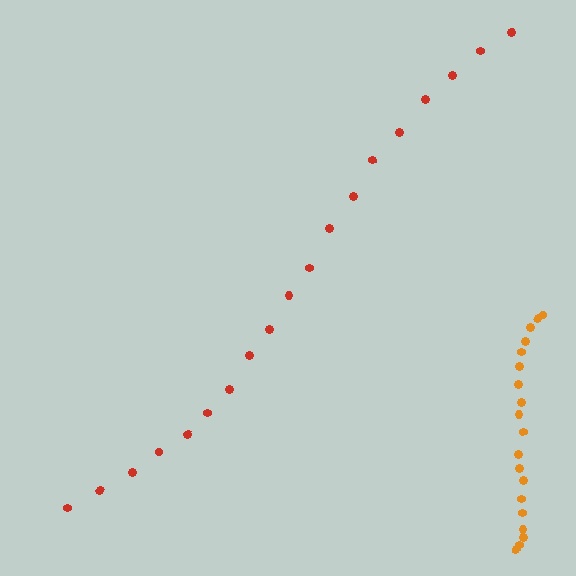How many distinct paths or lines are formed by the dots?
There are 2 distinct paths.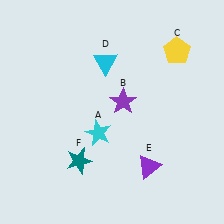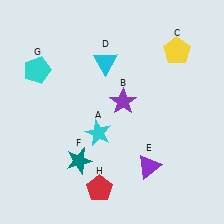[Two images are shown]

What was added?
A cyan pentagon (G), a red pentagon (H) were added in Image 2.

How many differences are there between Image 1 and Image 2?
There are 2 differences between the two images.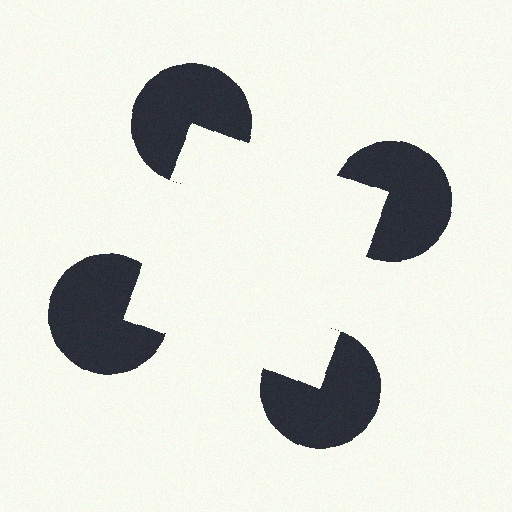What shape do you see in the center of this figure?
An illusory square — its edges are inferred from the aligned wedge cuts in the pac-man discs, not physically drawn.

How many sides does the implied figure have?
4 sides.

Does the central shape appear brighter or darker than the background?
It typically appears slightly brighter than the background, even though no actual brightness change is drawn.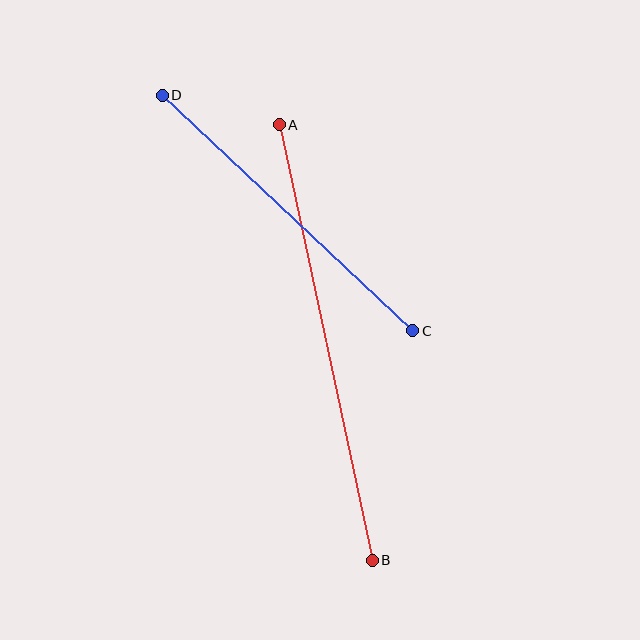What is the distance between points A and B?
The distance is approximately 445 pixels.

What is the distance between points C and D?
The distance is approximately 343 pixels.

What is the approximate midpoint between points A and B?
The midpoint is at approximately (326, 342) pixels.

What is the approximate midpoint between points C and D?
The midpoint is at approximately (288, 213) pixels.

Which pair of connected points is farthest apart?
Points A and B are farthest apart.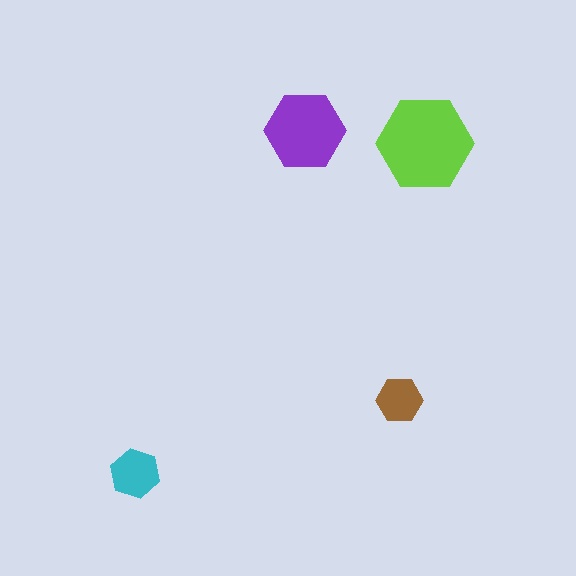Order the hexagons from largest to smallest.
the lime one, the purple one, the cyan one, the brown one.